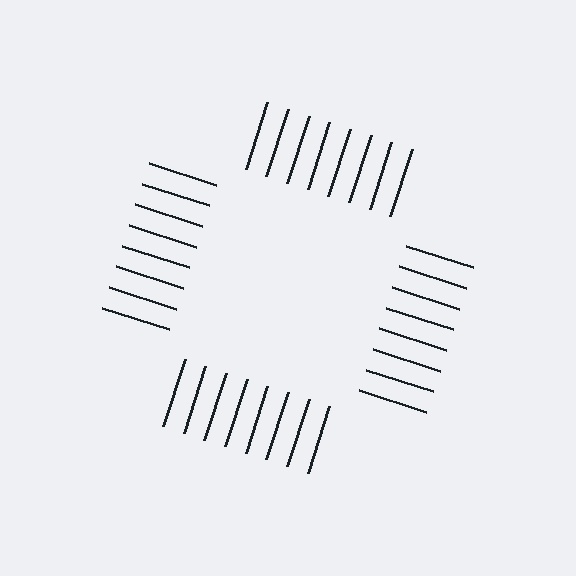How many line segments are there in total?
32 — 8 along each of the 4 edges.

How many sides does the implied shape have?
4 sides — the line-ends trace a square.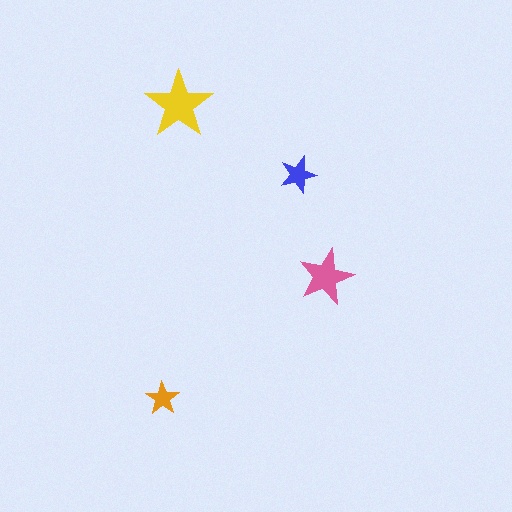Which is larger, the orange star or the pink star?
The pink one.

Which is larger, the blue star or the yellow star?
The yellow one.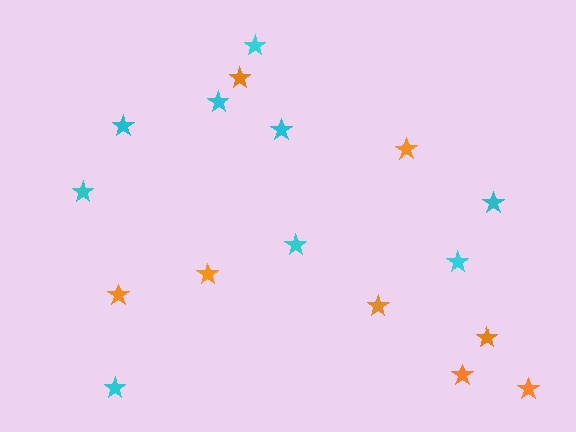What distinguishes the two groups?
There are 2 groups: one group of cyan stars (9) and one group of orange stars (8).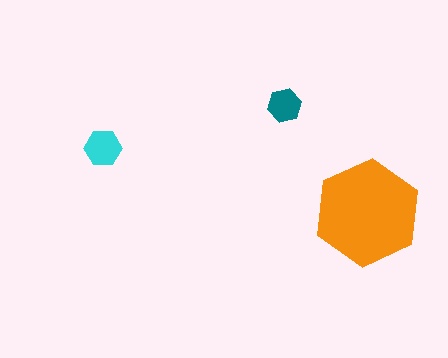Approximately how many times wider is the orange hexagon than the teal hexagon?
About 3 times wider.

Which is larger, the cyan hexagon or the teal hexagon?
The cyan one.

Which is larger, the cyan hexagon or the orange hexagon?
The orange one.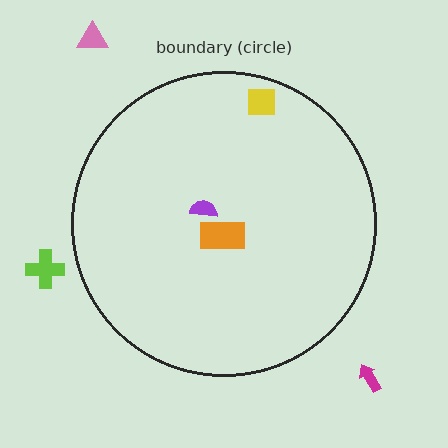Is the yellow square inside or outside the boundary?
Inside.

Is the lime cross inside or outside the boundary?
Outside.